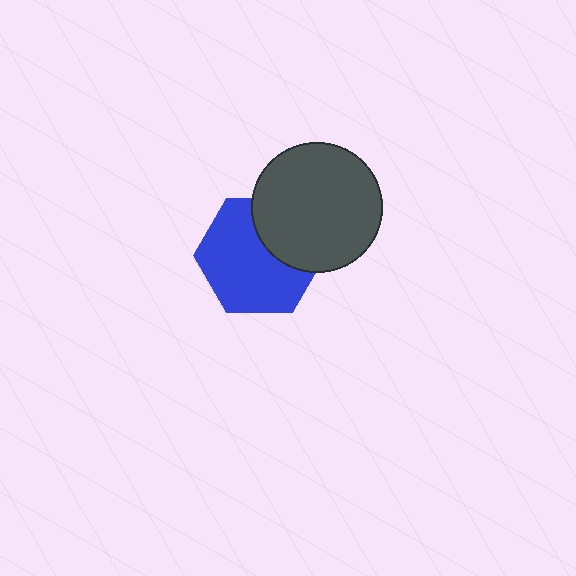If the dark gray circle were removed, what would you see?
You would see the complete blue hexagon.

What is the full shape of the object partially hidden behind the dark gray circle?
The partially hidden object is a blue hexagon.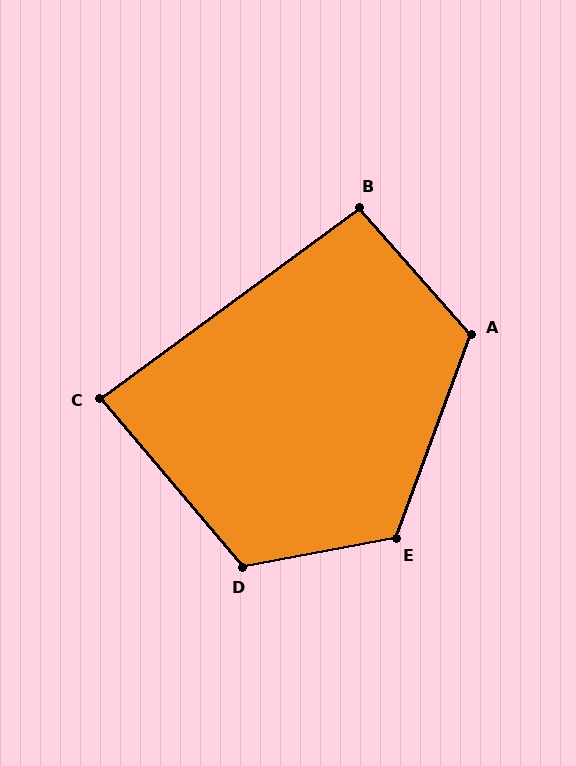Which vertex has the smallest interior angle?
C, at approximately 86 degrees.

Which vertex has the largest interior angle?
E, at approximately 121 degrees.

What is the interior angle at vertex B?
Approximately 95 degrees (obtuse).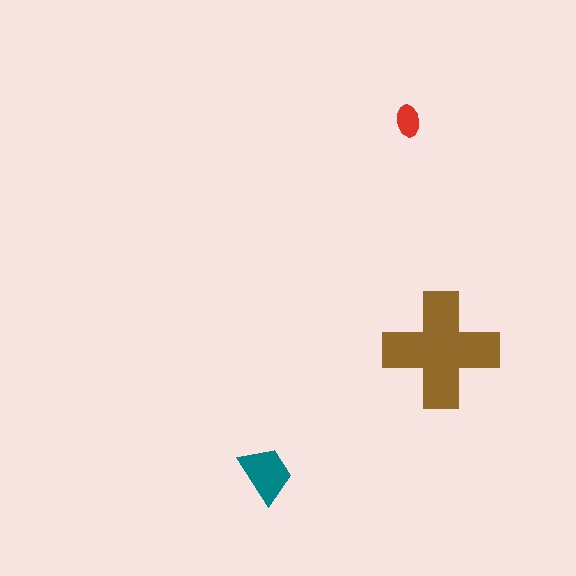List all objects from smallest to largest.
The red ellipse, the teal trapezoid, the brown cross.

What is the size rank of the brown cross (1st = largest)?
1st.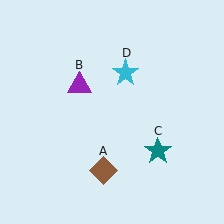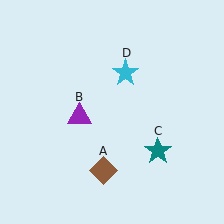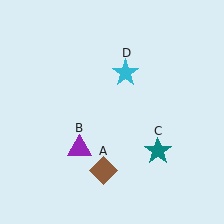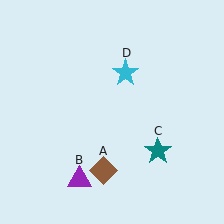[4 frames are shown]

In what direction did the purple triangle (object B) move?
The purple triangle (object B) moved down.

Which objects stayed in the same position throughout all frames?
Brown diamond (object A) and teal star (object C) and cyan star (object D) remained stationary.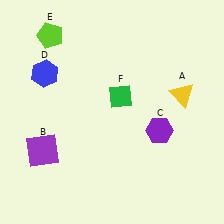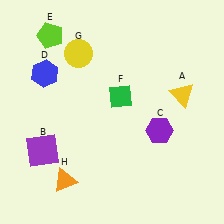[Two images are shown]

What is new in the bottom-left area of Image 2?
An orange triangle (H) was added in the bottom-left area of Image 2.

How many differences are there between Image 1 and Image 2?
There are 2 differences between the two images.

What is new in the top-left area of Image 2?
A yellow circle (G) was added in the top-left area of Image 2.